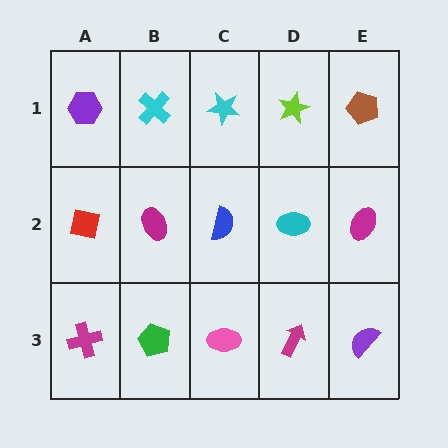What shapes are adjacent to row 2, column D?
A lime star (row 1, column D), a magenta arrow (row 3, column D), a blue semicircle (row 2, column C), a magenta ellipse (row 2, column E).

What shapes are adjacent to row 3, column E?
A magenta ellipse (row 2, column E), a magenta arrow (row 3, column D).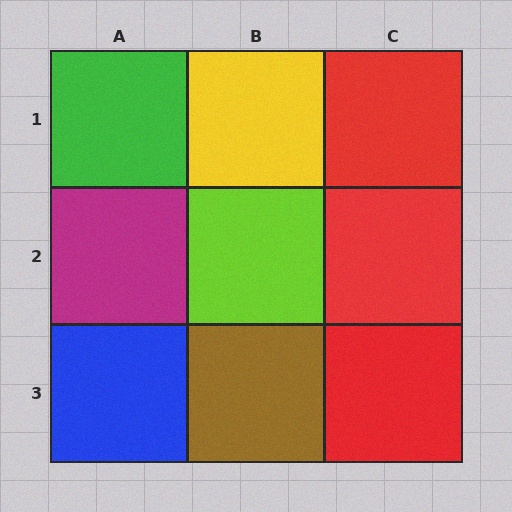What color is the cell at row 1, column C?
Red.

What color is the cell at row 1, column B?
Yellow.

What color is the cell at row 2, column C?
Red.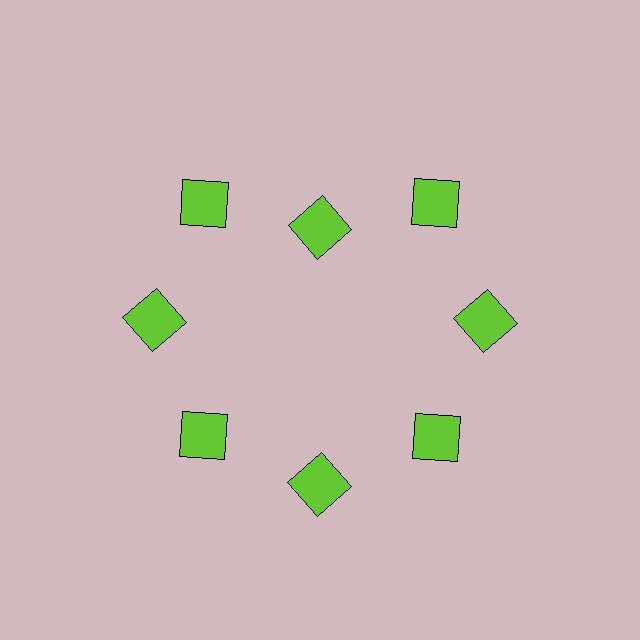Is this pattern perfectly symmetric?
No. The 8 lime squares are arranged in a ring, but one element near the 12 o'clock position is pulled inward toward the center, breaking the 8-fold rotational symmetry.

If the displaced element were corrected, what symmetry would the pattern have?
It would have 8-fold rotational symmetry — the pattern would map onto itself every 45 degrees.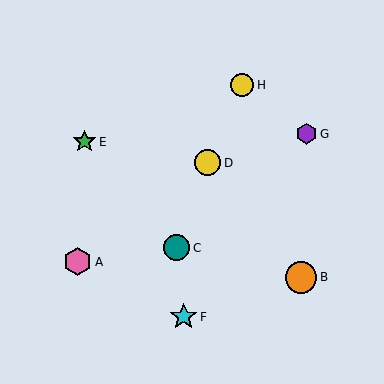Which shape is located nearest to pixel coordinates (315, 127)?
The purple hexagon (labeled G) at (306, 134) is nearest to that location.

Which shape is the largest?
The orange circle (labeled B) is the largest.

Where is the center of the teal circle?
The center of the teal circle is at (177, 248).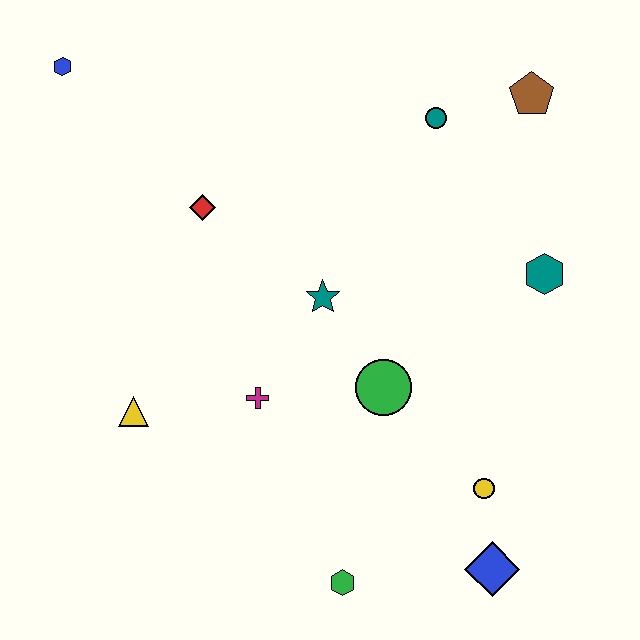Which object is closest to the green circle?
The teal star is closest to the green circle.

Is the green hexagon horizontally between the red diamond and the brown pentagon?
Yes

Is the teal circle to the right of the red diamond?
Yes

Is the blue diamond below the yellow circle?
Yes